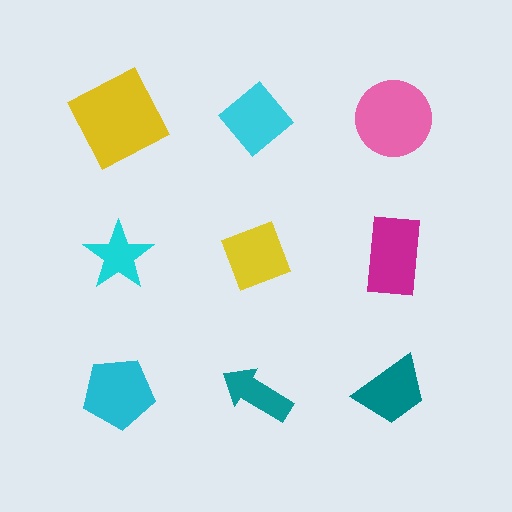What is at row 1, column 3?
A pink circle.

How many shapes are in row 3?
3 shapes.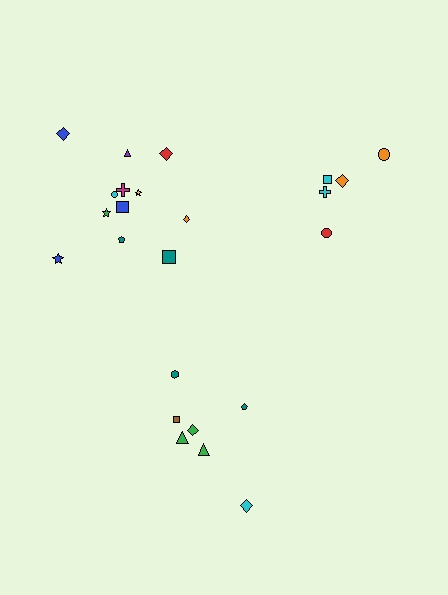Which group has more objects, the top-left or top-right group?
The top-left group.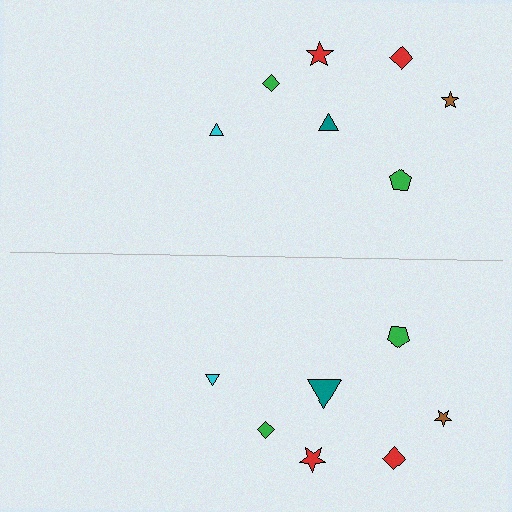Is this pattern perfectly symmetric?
No, the pattern is not perfectly symmetric. The teal triangle on the bottom side has a different size than its mirror counterpart.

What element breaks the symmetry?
The teal triangle on the bottom side has a different size than its mirror counterpart.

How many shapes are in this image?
There are 14 shapes in this image.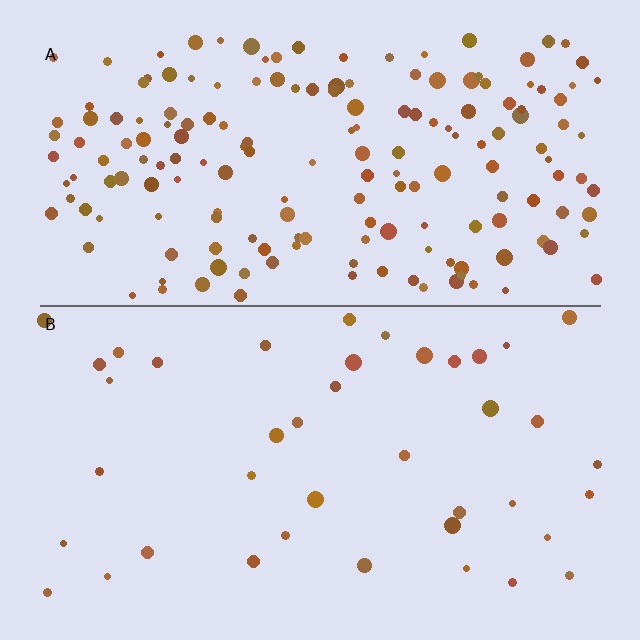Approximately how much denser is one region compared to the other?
Approximately 4.4× — region A over region B.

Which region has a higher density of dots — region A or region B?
A (the top).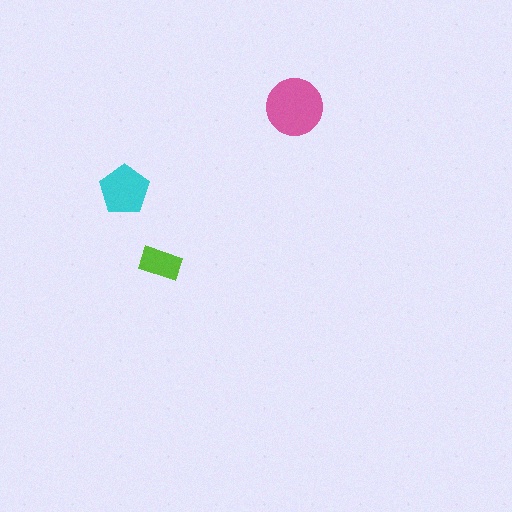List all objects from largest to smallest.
The pink circle, the cyan pentagon, the lime rectangle.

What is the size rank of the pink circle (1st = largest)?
1st.